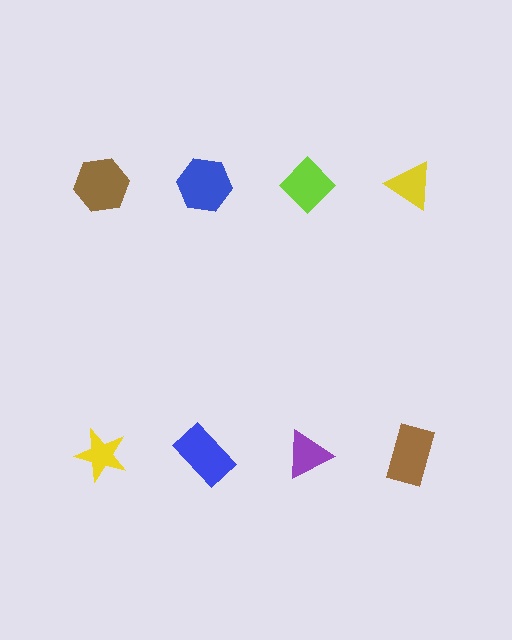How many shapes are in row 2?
4 shapes.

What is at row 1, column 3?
A lime diamond.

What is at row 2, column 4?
A brown rectangle.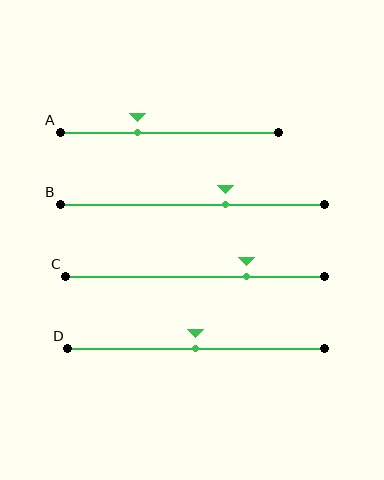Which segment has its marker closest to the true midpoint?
Segment D has its marker closest to the true midpoint.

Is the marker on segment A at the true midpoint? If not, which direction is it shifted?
No, the marker on segment A is shifted to the left by about 15% of the segment length.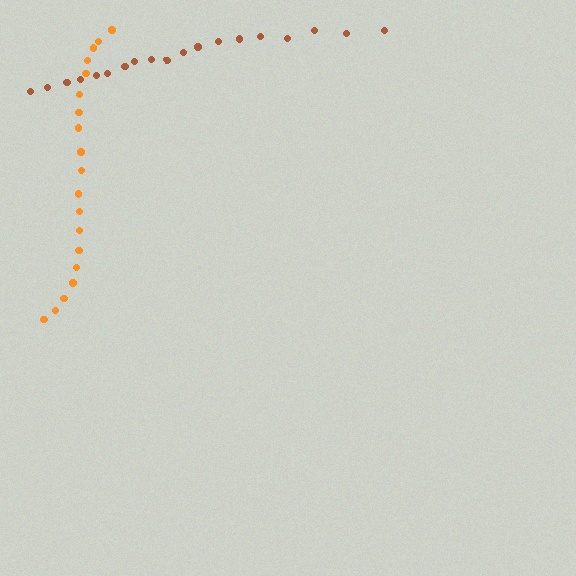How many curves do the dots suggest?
There are 2 distinct paths.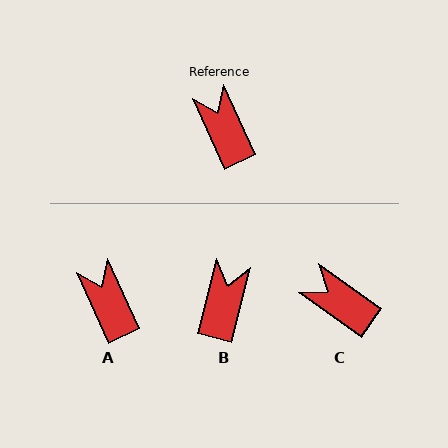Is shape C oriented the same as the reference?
No, it is off by about 30 degrees.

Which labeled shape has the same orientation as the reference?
A.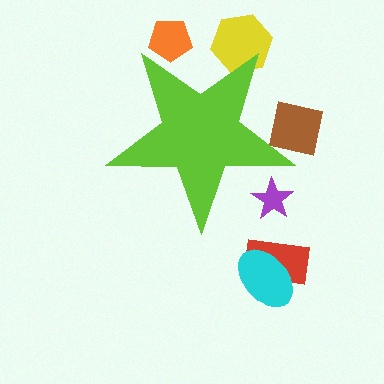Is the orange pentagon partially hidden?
Yes, the orange pentagon is partially hidden behind the lime star.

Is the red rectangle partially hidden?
No, the red rectangle is fully visible.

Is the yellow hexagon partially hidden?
Yes, the yellow hexagon is partially hidden behind the lime star.